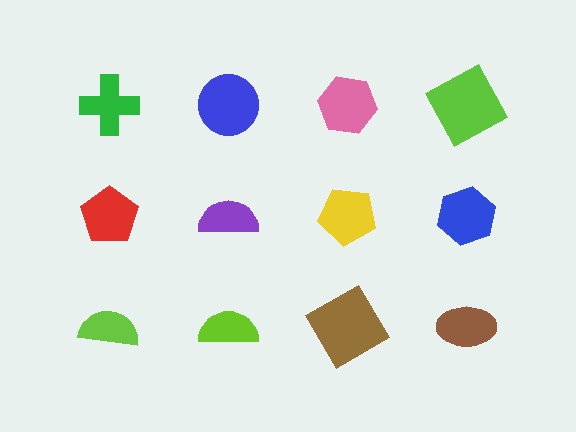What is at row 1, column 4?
A lime square.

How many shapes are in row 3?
4 shapes.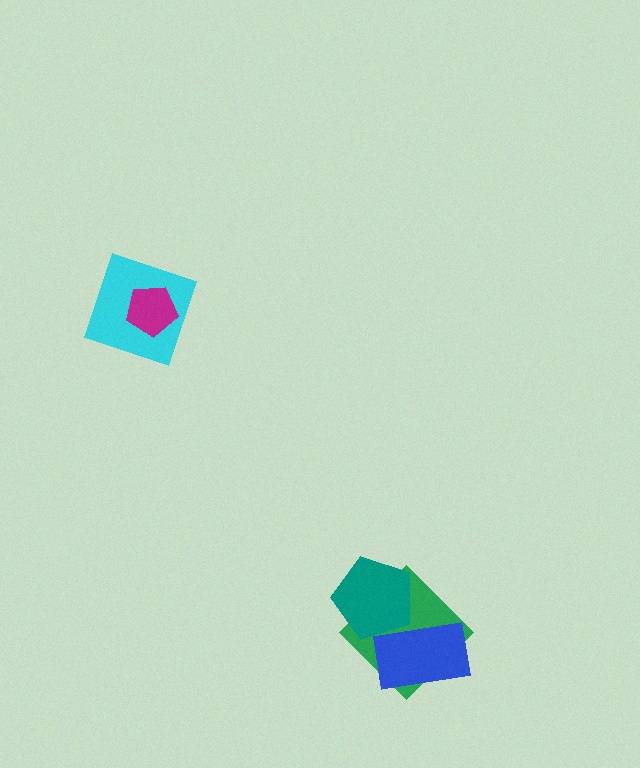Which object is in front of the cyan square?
The magenta pentagon is in front of the cyan square.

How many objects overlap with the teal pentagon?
2 objects overlap with the teal pentagon.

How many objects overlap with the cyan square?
1 object overlaps with the cyan square.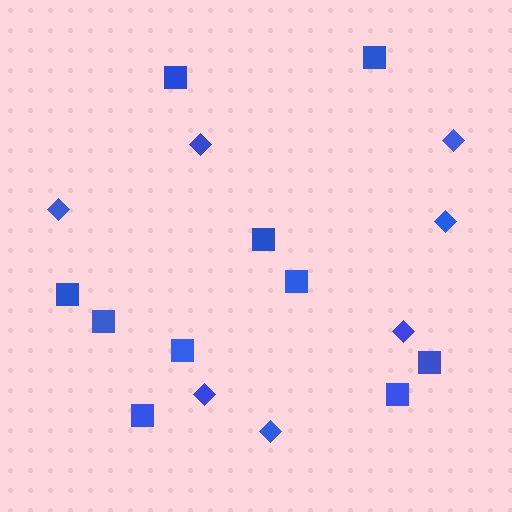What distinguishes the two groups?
There are 2 groups: one group of squares (10) and one group of diamonds (7).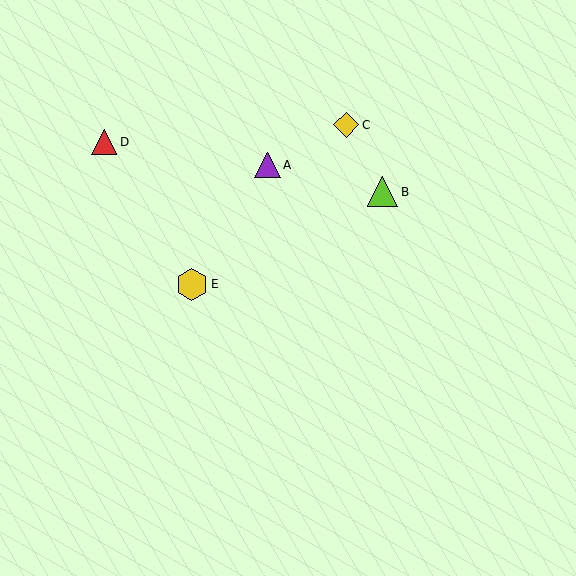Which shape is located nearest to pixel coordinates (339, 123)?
The yellow diamond (labeled C) at (346, 125) is nearest to that location.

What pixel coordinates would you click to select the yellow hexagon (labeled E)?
Click at (192, 284) to select the yellow hexagon E.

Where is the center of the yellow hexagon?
The center of the yellow hexagon is at (192, 284).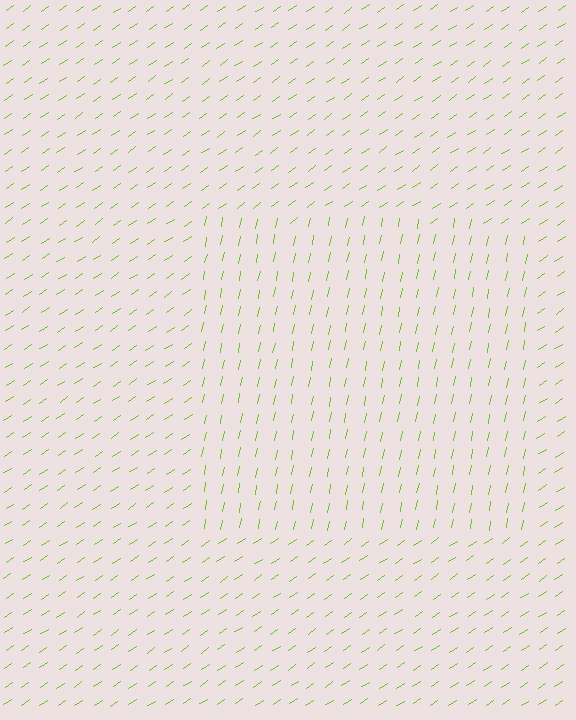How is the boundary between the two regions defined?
The boundary is defined purely by a change in line orientation (approximately 45 degrees difference). All lines are the same color and thickness.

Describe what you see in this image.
The image is filled with small lime line segments. A rectangle region in the image has lines oriented differently from the surrounding lines, creating a visible texture boundary.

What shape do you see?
I see a rectangle.